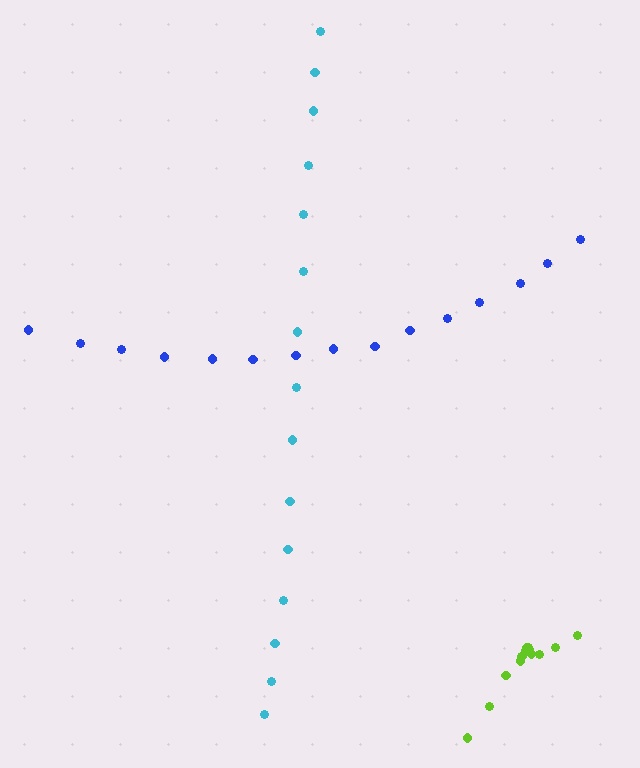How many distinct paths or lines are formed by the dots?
There are 3 distinct paths.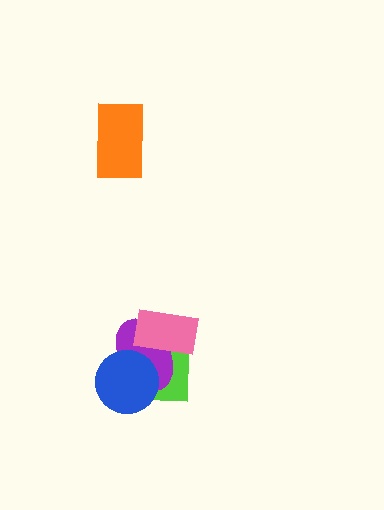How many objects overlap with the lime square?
3 objects overlap with the lime square.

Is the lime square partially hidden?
Yes, it is partially covered by another shape.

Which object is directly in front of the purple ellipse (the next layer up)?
The pink rectangle is directly in front of the purple ellipse.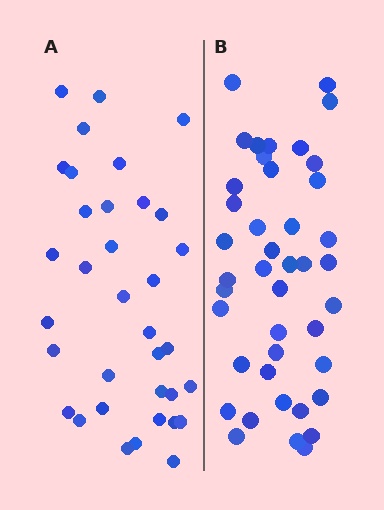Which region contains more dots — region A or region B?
Region B (the right region) has more dots.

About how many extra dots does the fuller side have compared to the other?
Region B has roughly 8 or so more dots than region A.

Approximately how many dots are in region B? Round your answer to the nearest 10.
About 40 dots. (The exact count is 42, which rounds to 40.)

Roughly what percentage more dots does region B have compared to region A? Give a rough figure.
About 20% more.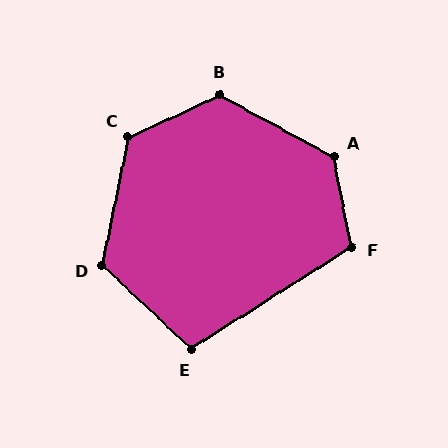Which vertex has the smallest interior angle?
E, at approximately 104 degrees.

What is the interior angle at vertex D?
Approximately 121 degrees (obtuse).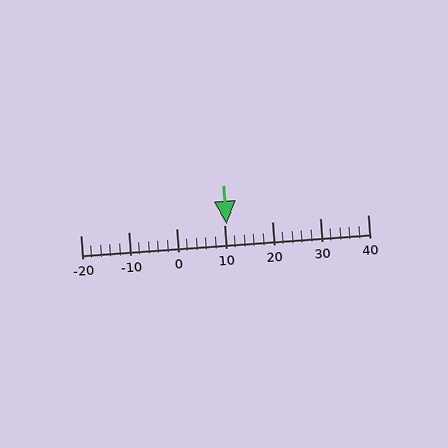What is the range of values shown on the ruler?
The ruler shows values from -20 to 40.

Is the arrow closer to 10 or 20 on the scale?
The arrow is closer to 10.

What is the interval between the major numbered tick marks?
The major tick marks are spaced 10 units apart.